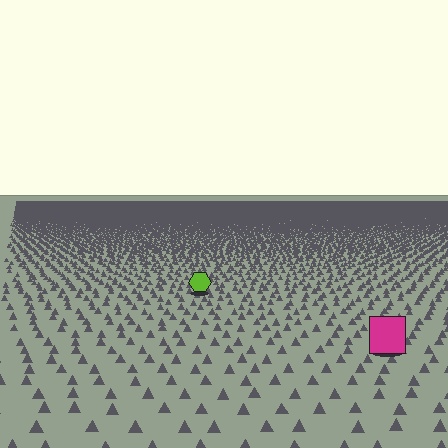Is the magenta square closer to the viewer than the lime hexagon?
Yes. The magenta square is closer — you can tell from the texture gradient: the ground texture is coarser near it.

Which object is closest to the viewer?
The magenta square is closest. The texture marks near it are larger and more spread out.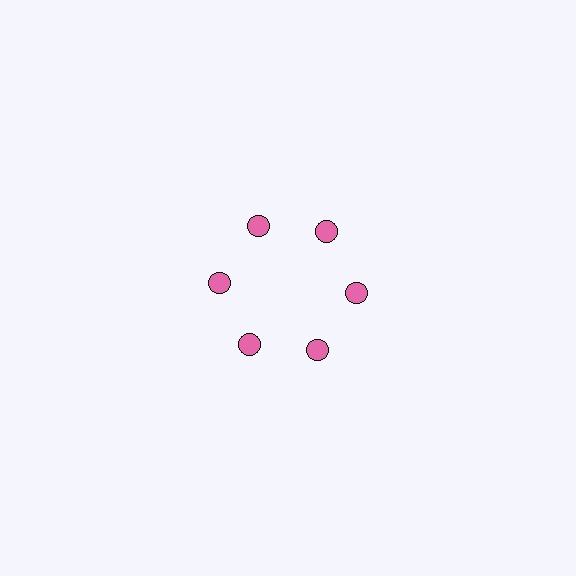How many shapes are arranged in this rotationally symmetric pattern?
There are 6 shapes, arranged in 6 groups of 1.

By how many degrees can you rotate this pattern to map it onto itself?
The pattern maps onto itself every 60 degrees of rotation.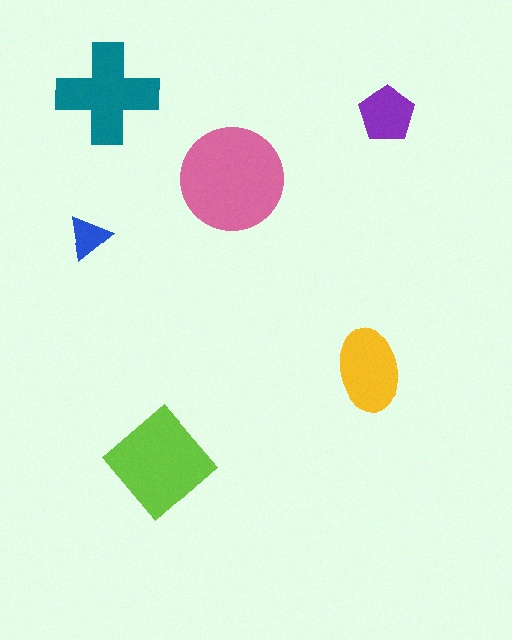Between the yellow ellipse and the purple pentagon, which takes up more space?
The yellow ellipse.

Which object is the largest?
The pink circle.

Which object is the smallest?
The blue triangle.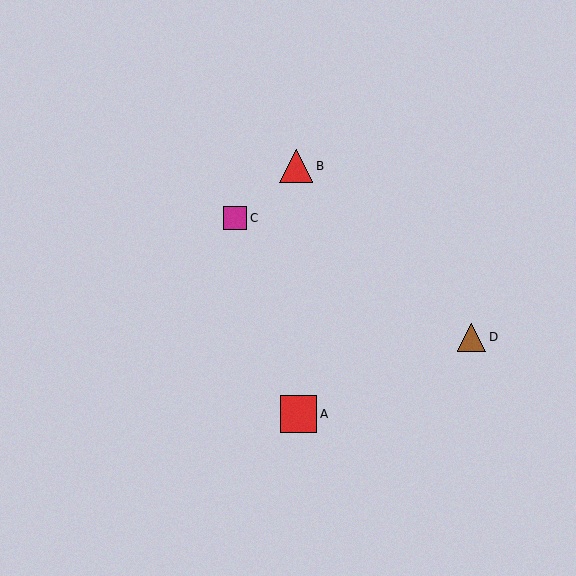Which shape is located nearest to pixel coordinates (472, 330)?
The brown triangle (labeled D) at (472, 337) is nearest to that location.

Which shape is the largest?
The red square (labeled A) is the largest.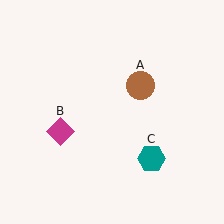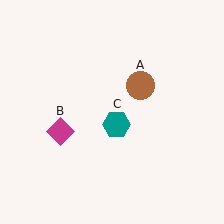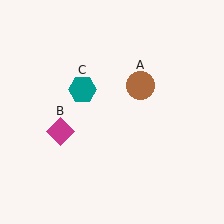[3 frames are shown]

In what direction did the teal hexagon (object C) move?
The teal hexagon (object C) moved up and to the left.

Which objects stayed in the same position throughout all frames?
Brown circle (object A) and magenta diamond (object B) remained stationary.